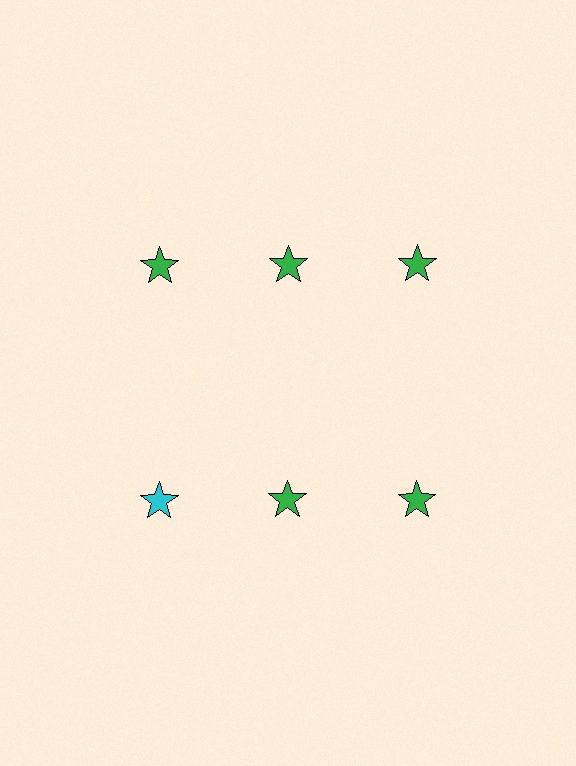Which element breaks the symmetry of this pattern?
The cyan star in the second row, leftmost column breaks the symmetry. All other shapes are green stars.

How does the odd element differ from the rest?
It has a different color: cyan instead of green.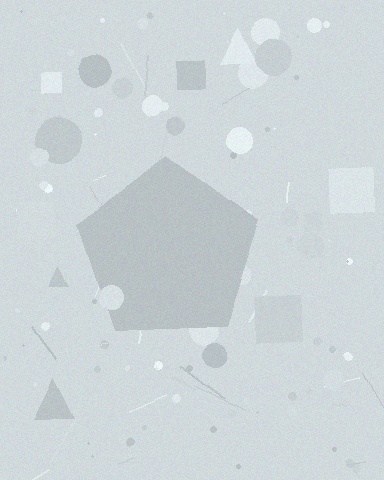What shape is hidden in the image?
A pentagon is hidden in the image.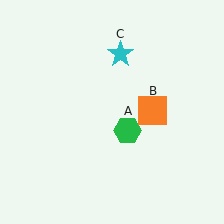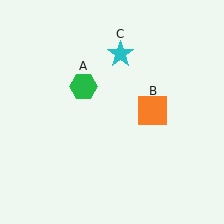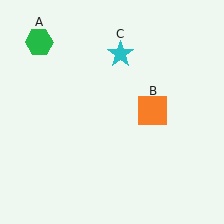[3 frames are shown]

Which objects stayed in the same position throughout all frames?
Orange square (object B) and cyan star (object C) remained stationary.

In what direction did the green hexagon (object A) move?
The green hexagon (object A) moved up and to the left.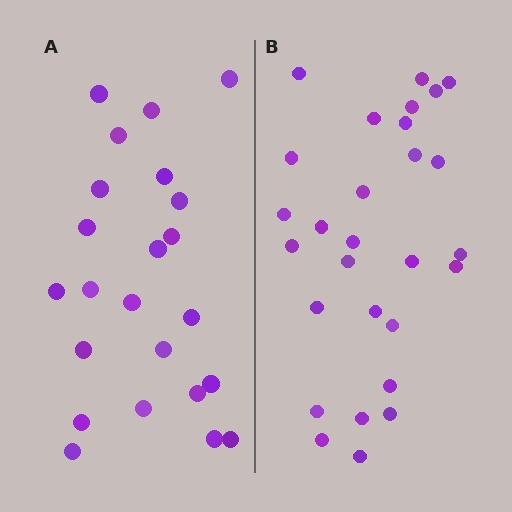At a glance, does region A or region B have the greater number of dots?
Region B (the right region) has more dots.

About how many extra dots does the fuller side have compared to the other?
Region B has about 5 more dots than region A.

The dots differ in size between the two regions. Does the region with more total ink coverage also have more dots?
No. Region A has more total ink coverage because its dots are larger, but region B actually contains more individual dots. Total area can be misleading — the number of items is what matters here.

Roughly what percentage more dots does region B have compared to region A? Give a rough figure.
About 20% more.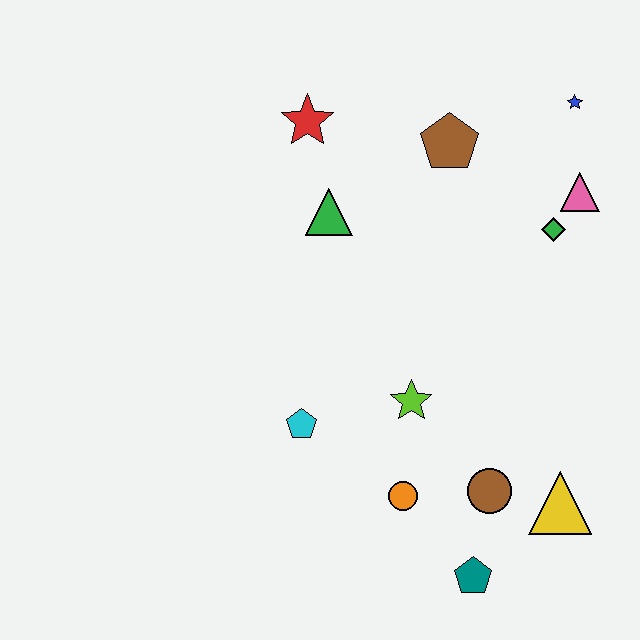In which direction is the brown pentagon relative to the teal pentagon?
The brown pentagon is above the teal pentagon.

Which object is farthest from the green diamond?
The teal pentagon is farthest from the green diamond.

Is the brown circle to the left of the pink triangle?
Yes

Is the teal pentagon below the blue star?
Yes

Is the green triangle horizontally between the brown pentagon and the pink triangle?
No